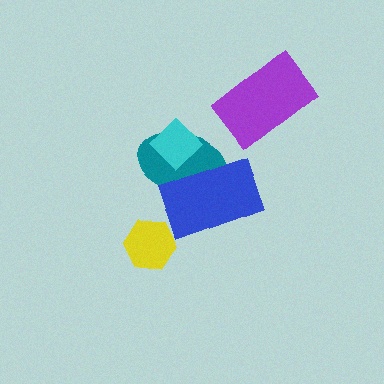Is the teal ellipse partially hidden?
Yes, it is partially covered by another shape.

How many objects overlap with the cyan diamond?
2 objects overlap with the cyan diamond.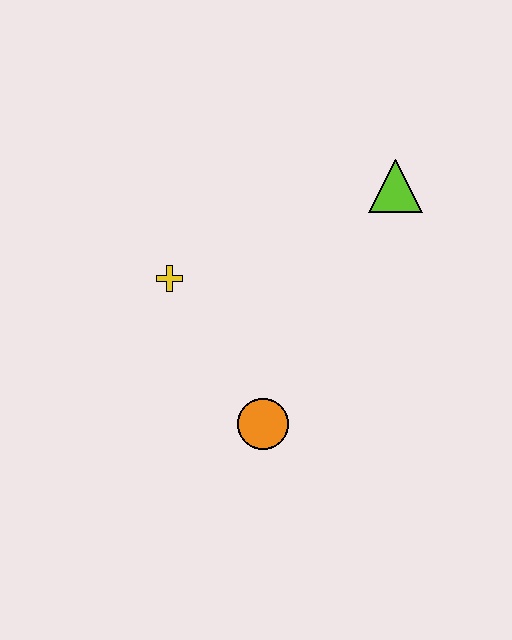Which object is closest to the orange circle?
The yellow cross is closest to the orange circle.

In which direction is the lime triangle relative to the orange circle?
The lime triangle is above the orange circle.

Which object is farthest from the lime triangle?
The orange circle is farthest from the lime triangle.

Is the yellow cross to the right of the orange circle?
No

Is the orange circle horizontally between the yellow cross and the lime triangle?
Yes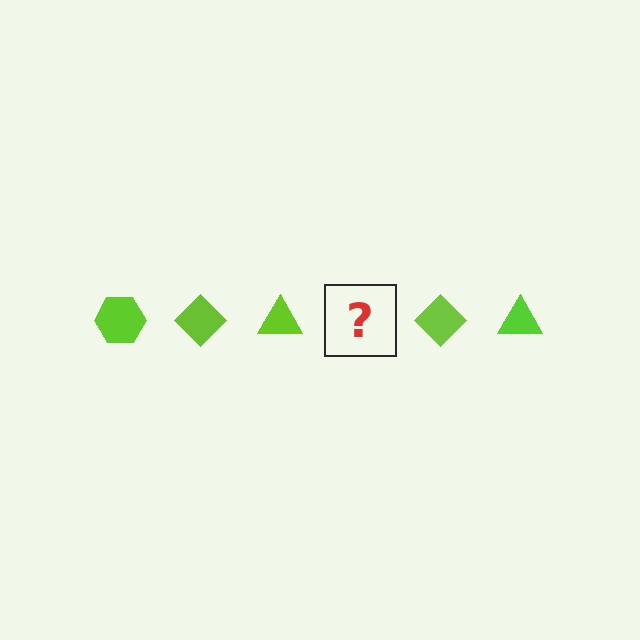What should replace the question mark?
The question mark should be replaced with a lime hexagon.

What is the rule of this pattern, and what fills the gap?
The rule is that the pattern cycles through hexagon, diamond, triangle shapes in lime. The gap should be filled with a lime hexagon.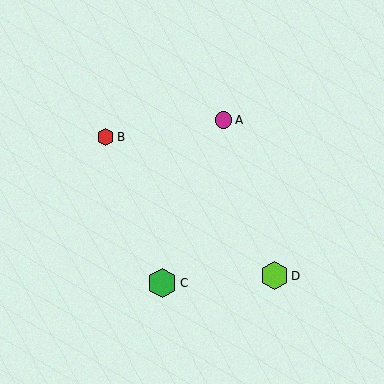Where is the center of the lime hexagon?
The center of the lime hexagon is at (274, 276).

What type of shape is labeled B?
Shape B is a red hexagon.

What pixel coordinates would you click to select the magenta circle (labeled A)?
Click at (224, 120) to select the magenta circle A.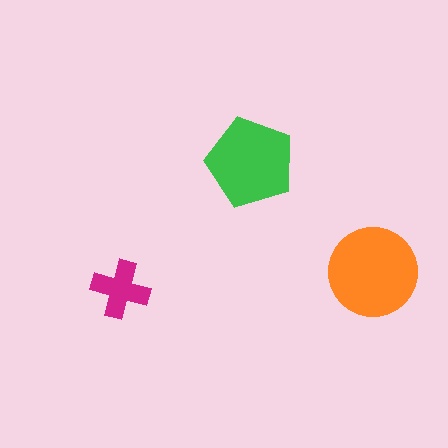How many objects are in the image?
There are 3 objects in the image.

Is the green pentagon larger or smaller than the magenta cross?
Larger.